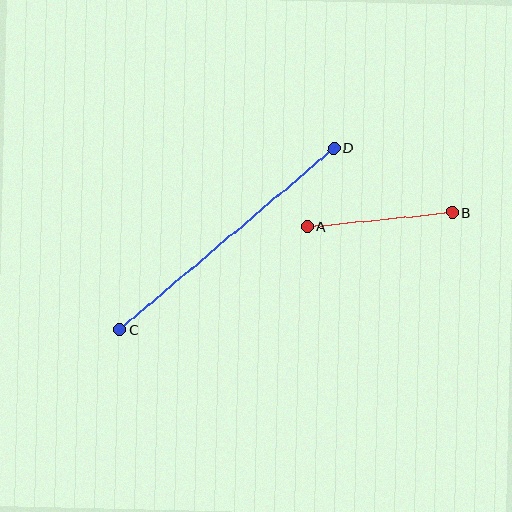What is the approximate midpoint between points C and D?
The midpoint is at approximately (227, 239) pixels.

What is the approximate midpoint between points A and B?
The midpoint is at approximately (380, 219) pixels.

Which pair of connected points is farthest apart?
Points C and D are farthest apart.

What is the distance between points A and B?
The distance is approximately 146 pixels.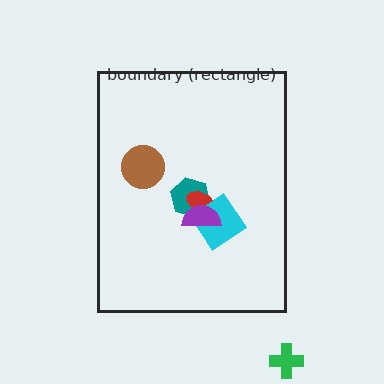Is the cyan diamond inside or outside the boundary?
Inside.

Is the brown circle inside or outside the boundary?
Inside.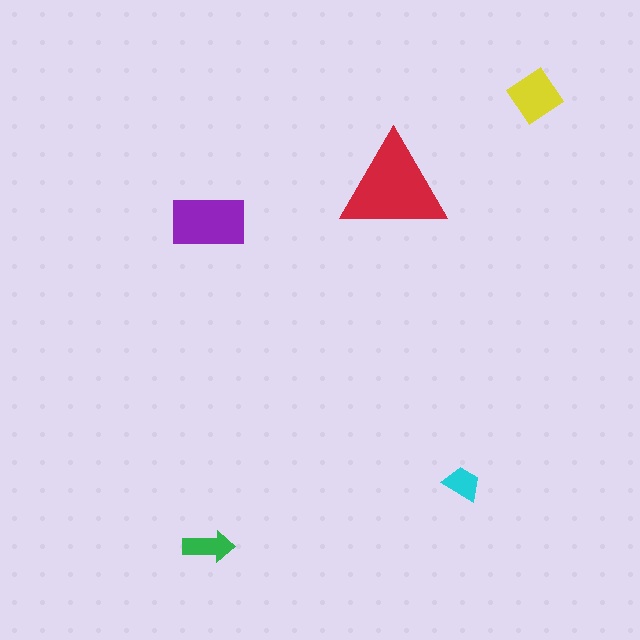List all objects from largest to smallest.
The red triangle, the purple rectangle, the yellow diamond, the green arrow, the cyan trapezoid.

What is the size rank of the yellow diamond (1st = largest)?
3rd.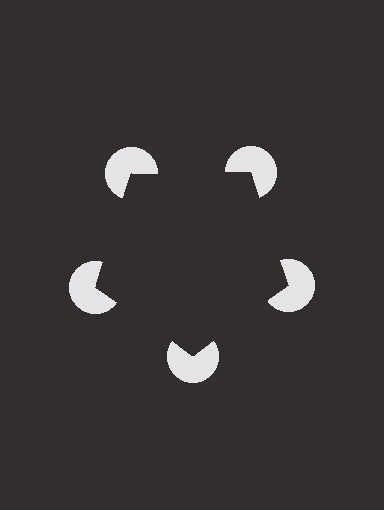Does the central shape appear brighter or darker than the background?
It typically appears slightly darker than the background, even though no actual brightness change is drawn.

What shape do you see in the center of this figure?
An illusory pentagon — its edges are inferred from the aligned wedge cuts in the pac-man discs, not physically drawn.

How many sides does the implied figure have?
5 sides.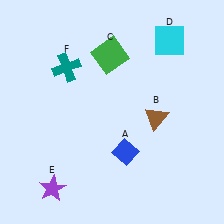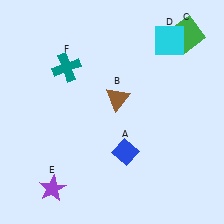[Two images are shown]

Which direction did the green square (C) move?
The green square (C) moved right.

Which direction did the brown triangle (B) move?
The brown triangle (B) moved left.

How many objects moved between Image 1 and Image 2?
2 objects moved between the two images.